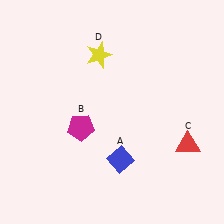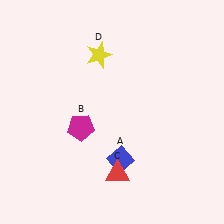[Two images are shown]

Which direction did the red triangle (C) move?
The red triangle (C) moved left.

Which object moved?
The red triangle (C) moved left.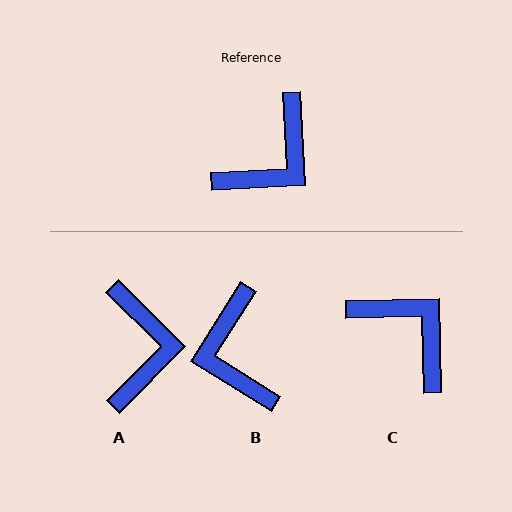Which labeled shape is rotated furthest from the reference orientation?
B, about 125 degrees away.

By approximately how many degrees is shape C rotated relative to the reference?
Approximately 88 degrees counter-clockwise.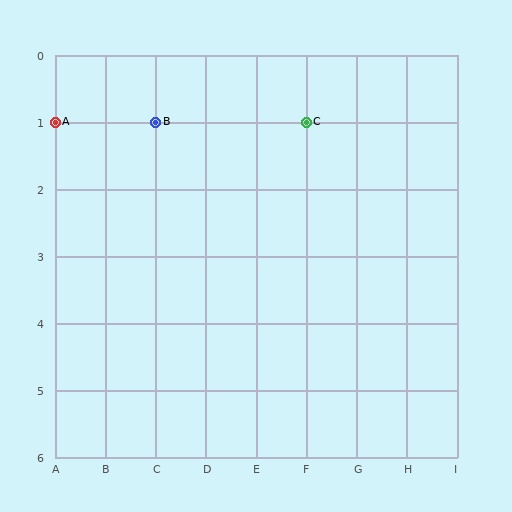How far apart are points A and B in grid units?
Points A and B are 2 columns apart.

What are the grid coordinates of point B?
Point B is at grid coordinates (C, 1).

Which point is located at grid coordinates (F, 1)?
Point C is at (F, 1).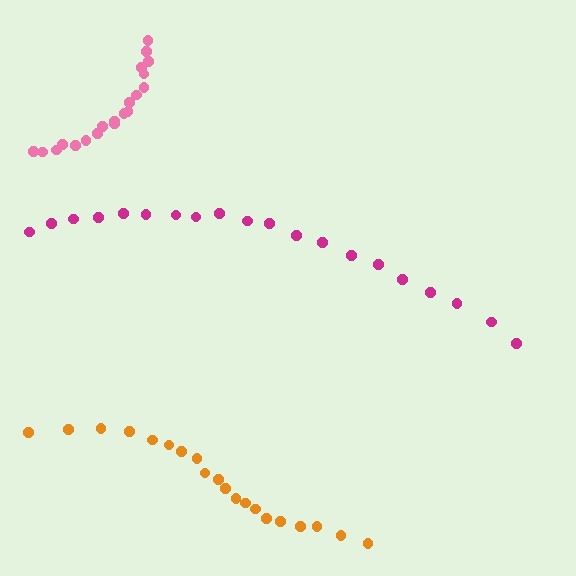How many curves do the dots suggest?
There are 3 distinct paths.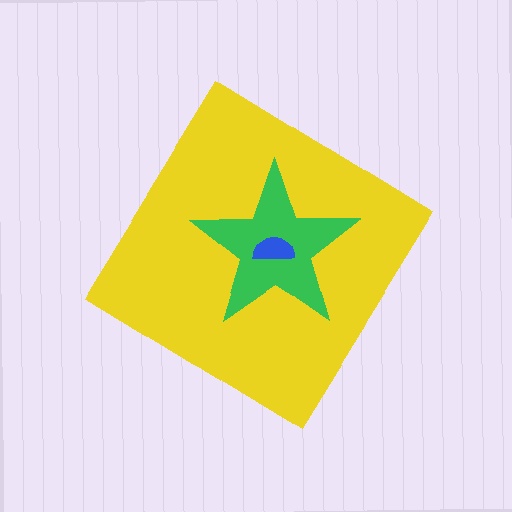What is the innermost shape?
The blue semicircle.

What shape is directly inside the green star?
The blue semicircle.